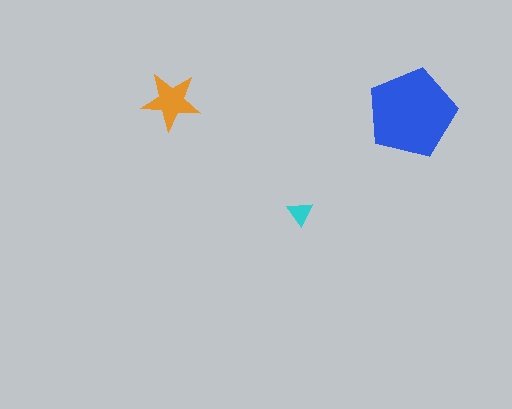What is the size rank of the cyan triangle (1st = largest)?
3rd.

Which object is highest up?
The orange star is topmost.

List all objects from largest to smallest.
The blue pentagon, the orange star, the cyan triangle.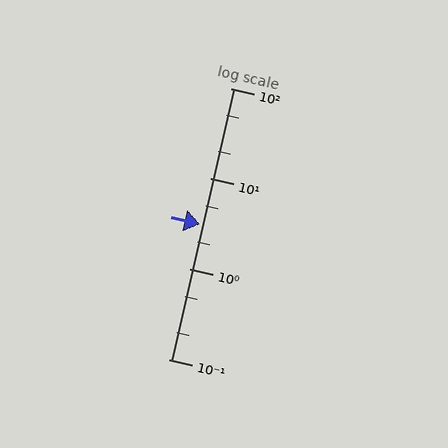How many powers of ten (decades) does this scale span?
The scale spans 3 decades, from 0.1 to 100.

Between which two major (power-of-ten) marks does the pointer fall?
The pointer is between 1 and 10.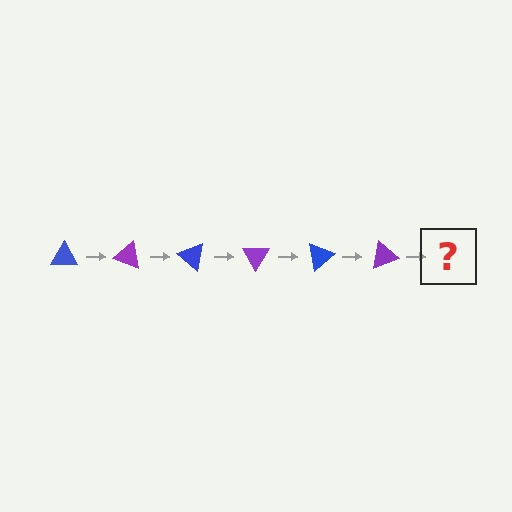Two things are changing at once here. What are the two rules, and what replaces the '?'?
The two rules are that it rotates 20 degrees each step and the color cycles through blue and purple. The '?' should be a blue triangle, rotated 120 degrees from the start.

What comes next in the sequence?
The next element should be a blue triangle, rotated 120 degrees from the start.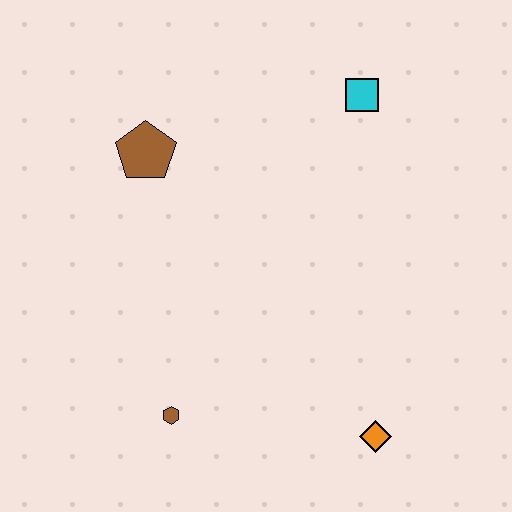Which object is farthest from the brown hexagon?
The cyan square is farthest from the brown hexagon.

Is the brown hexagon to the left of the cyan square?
Yes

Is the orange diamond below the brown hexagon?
Yes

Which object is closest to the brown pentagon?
The cyan square is closest to the brown pentagon.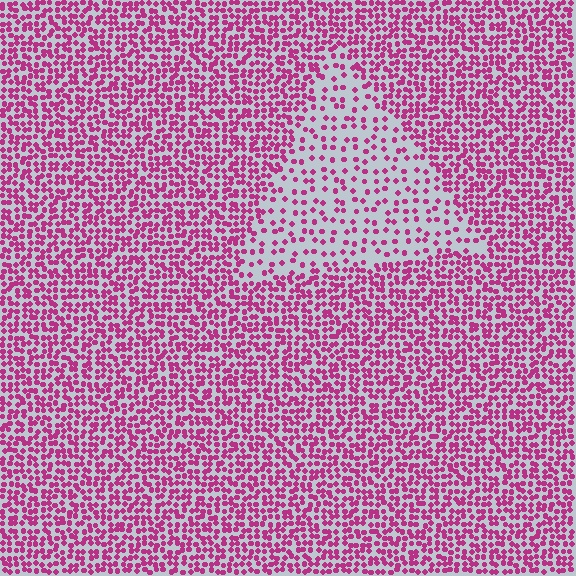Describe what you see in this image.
The image contains small magenta elements arranged at two different densities. A triangle-shaped region is visible where the elements are less densely packed than the surrounding area.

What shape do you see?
I see a triangle.